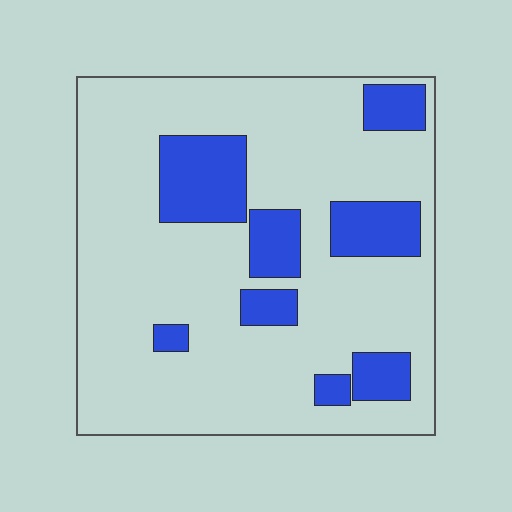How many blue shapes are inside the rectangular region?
8.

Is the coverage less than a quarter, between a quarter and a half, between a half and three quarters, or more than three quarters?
Less than a quarter.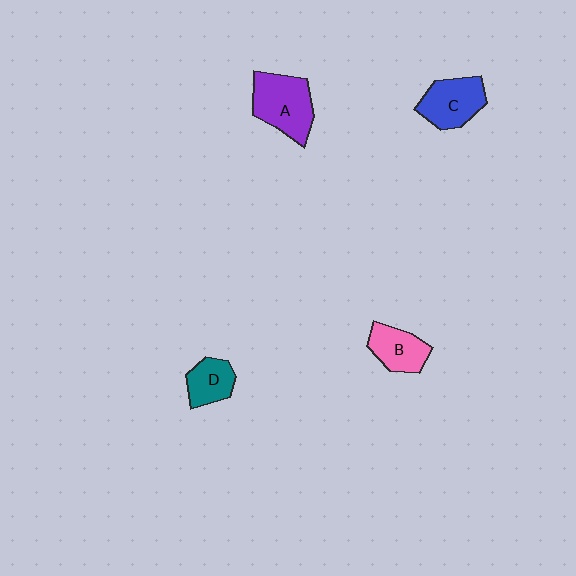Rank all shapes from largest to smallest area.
From largest to smallest: A (purple), C (blue), B (pink), D (teal).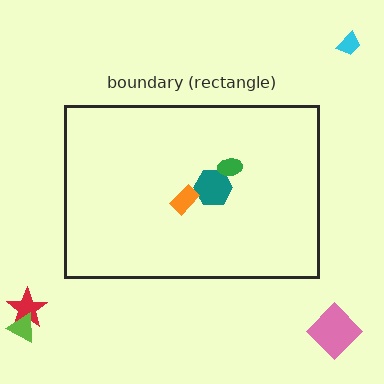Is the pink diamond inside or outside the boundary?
Outside.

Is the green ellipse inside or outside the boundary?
Inside.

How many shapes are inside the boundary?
3 inside, 4 outside.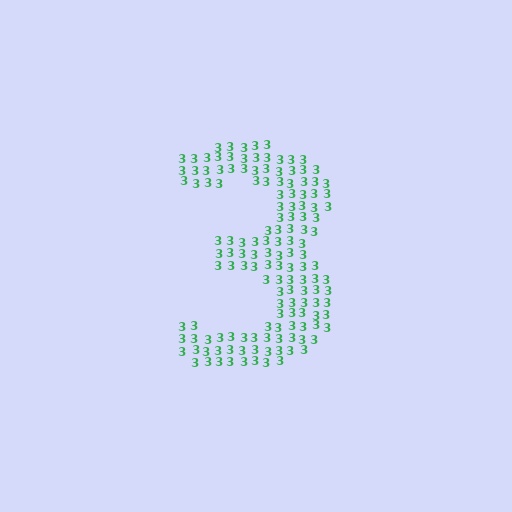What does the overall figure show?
The overall figure shows the digit 3.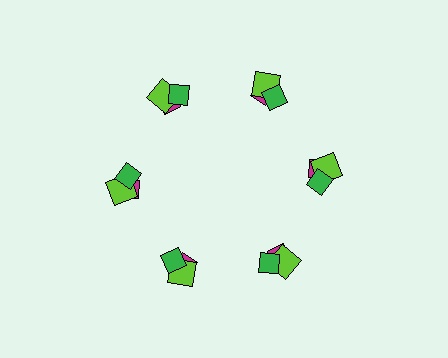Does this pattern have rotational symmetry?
Yes, this pattern has 6-fold rotational symmetry. It looks the same after rotating 60 degrees around the center.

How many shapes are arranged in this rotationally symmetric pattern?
There are 18 shapes, arranged in 6 groups of 3.